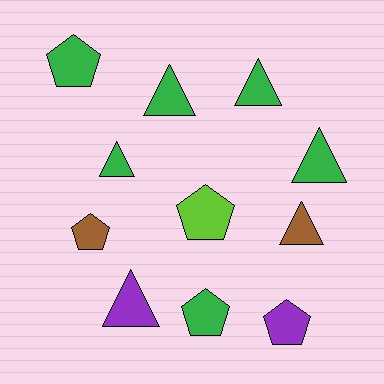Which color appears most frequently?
Green, with 6 objects.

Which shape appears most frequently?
Triangle, with 6 objects.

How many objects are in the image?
There are 11 objects.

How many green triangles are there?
There are 4 green triangles.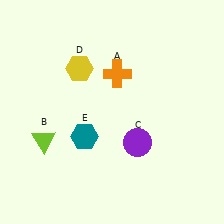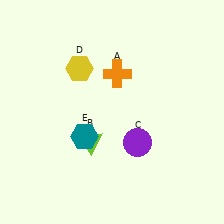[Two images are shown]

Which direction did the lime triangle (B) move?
The lime triangle (B) moved right.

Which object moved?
The lime triangle (B) moved right.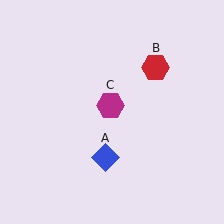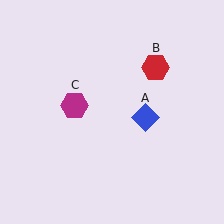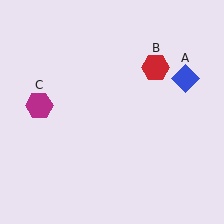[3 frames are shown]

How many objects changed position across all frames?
2 objects changed position: blue diamond (object A), magenta hexagon (object C).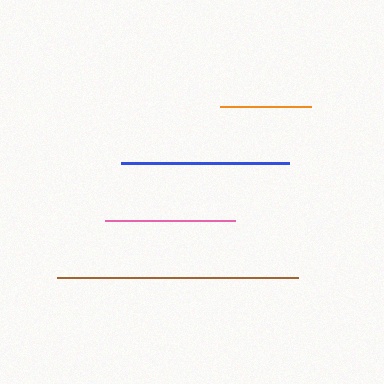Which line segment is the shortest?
The orange line is the shortest at approximately 91 pixels.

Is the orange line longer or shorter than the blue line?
The blue line is longer than the orange line.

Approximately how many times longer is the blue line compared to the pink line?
The blue line is approximately 1.3 times the length of the pink line.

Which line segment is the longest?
The brown line is the longest at approximately 242 pixels.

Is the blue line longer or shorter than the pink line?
The blue line is longer than the pink line.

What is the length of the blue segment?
The blue segment is approximately 168 pixels long.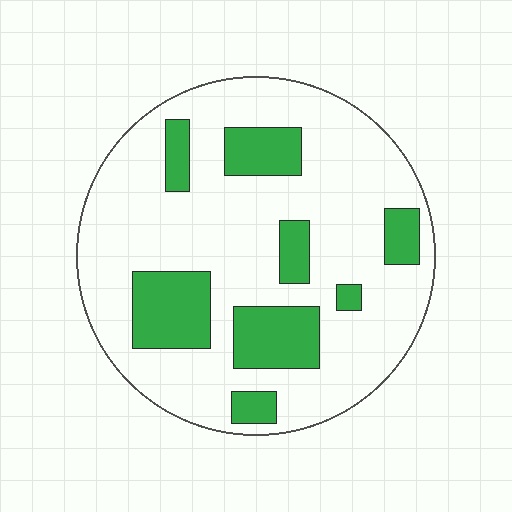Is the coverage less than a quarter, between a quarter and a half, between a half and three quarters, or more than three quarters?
Less than a quarter.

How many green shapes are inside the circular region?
8.